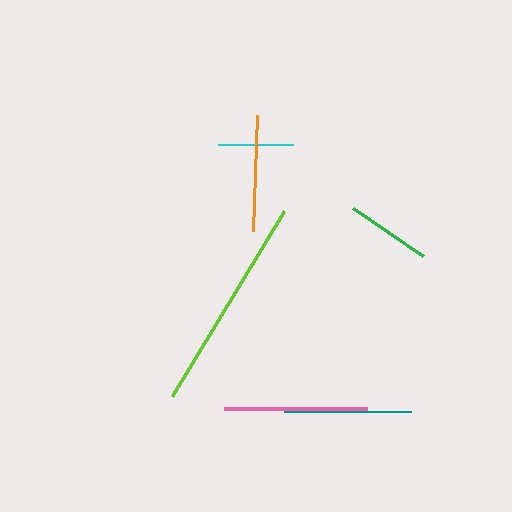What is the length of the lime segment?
The lime segment is approximately 217 pixels long.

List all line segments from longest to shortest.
From longest to shortest: lime, pink, teal, orange, green, cyan.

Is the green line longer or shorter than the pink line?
The pink line is longer than the green line.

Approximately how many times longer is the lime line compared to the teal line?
The lime line is approximately 1.7 times the length of the teal line.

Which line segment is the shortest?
The cyan line is the shortest at approximately 75 pixels.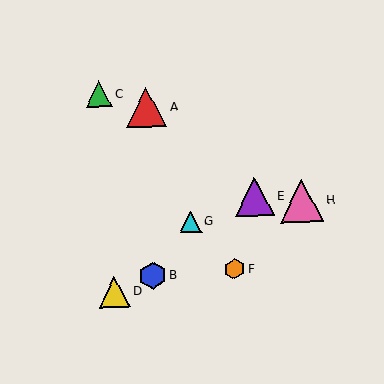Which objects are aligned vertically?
Objects A, B are aligned vertically.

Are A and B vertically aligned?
Yes, both are at x≈146.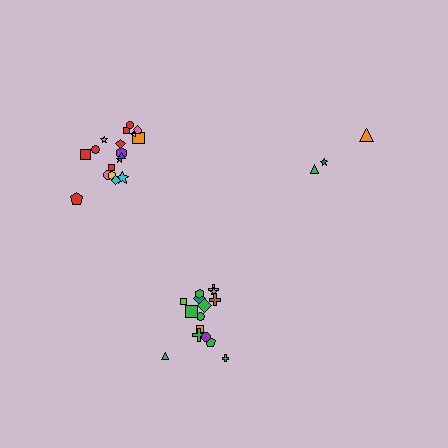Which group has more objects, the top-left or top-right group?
The top-left group.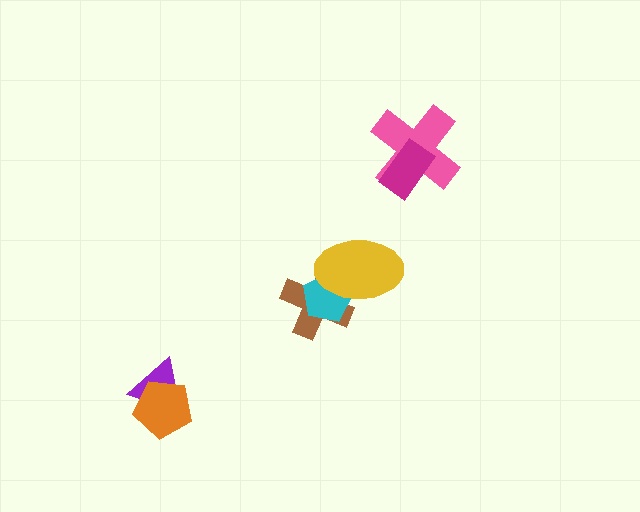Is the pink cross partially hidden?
Yes, it is partially covered by another shape.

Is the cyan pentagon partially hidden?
Yes, it is partially covered by another shape.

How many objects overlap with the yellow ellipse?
2 objects overlap with the yellow ellipse.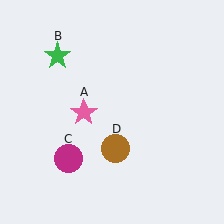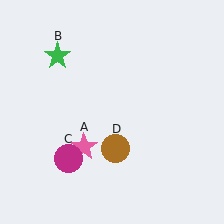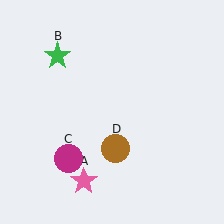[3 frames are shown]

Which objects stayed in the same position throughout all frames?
Green star (object B) and magenta circle (object C) and brown circle (object D) remained stationary.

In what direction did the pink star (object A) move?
The pink star (object A) moved down.